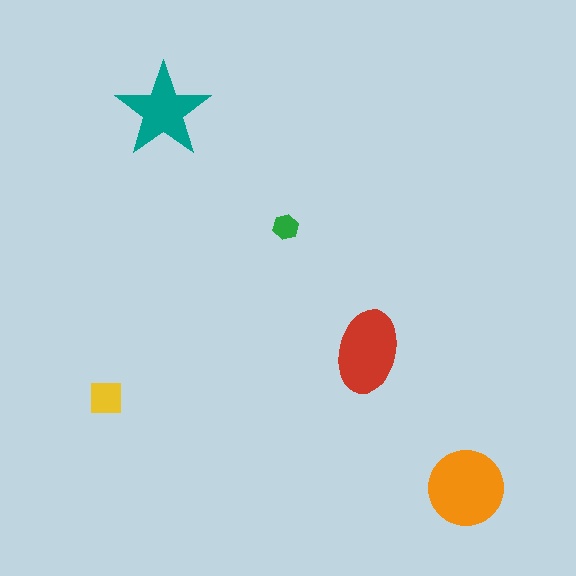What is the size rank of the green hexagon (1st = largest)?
5th.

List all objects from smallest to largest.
The green hexagon, the yellow square, the teal star, the red ellipse, the orange circle.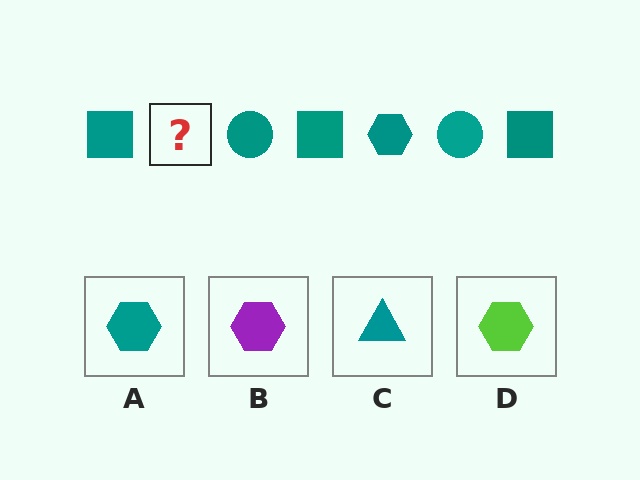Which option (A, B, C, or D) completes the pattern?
A.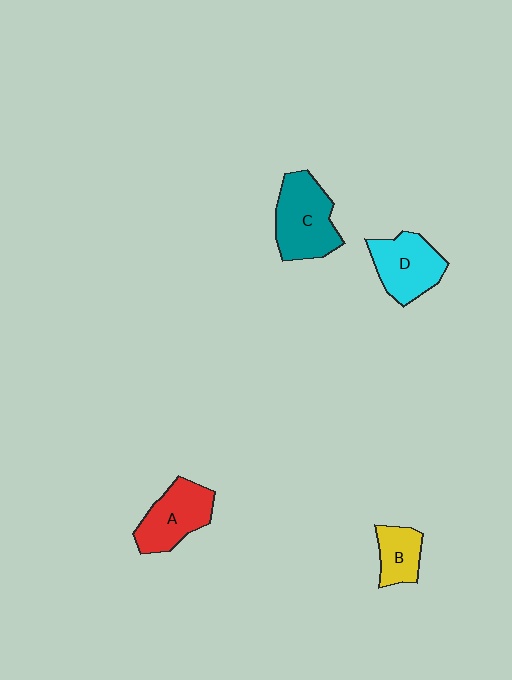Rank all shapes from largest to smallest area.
From largest to smallest: C (teal), D (cyan), A (red), B (yellow).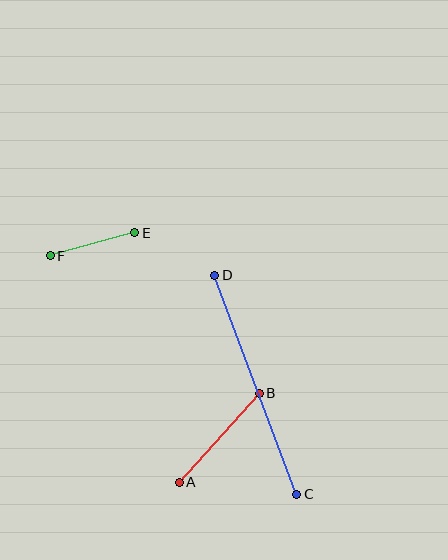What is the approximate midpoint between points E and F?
The midpoint is at approximately (93, 244) pixels.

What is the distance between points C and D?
The distance is approximately 234 pixels.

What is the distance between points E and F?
The distance is approximately 88 pixels.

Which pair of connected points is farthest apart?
Points C and D are farthest apart.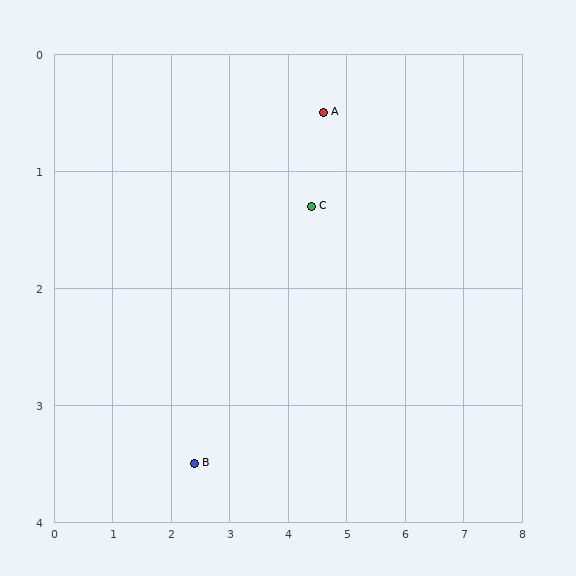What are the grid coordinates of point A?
Point A is at approximately (4.6, 0.5).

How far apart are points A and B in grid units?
Points A and B are about 3.7 grid units apart.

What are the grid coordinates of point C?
Point C is at approximately (4.4, 1.3).